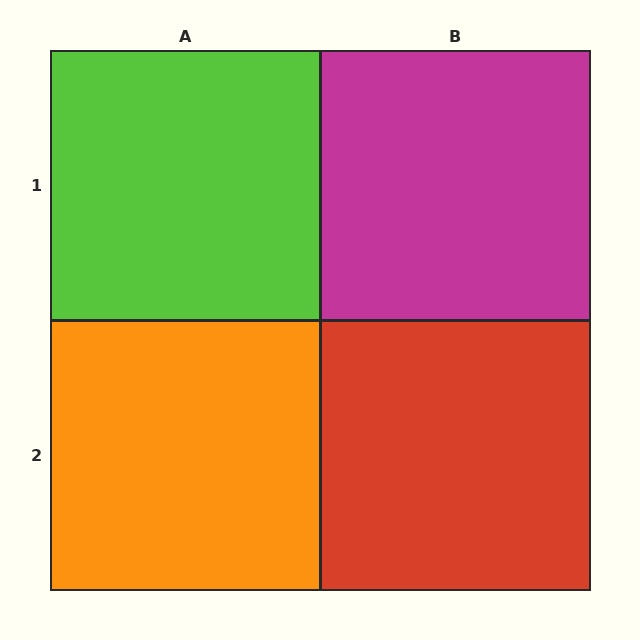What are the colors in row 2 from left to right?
Orange, red.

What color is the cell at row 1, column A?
Lime.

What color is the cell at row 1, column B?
Magenta.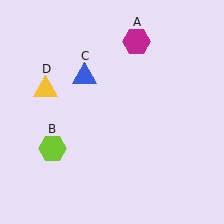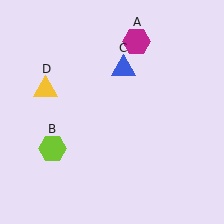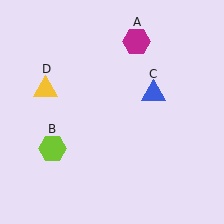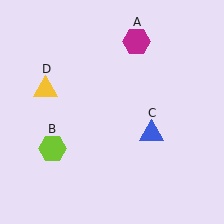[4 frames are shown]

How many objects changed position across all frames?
1 object changed position: blue triangle (object C).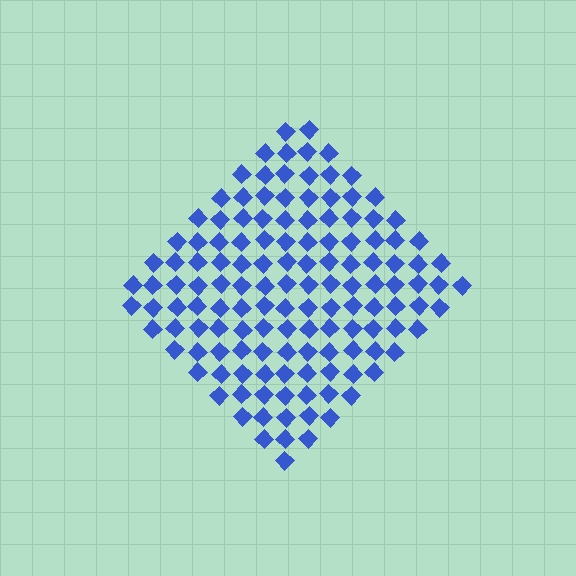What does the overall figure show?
The overall figure shows a diamond.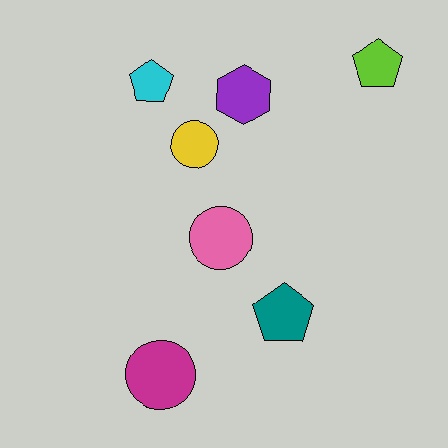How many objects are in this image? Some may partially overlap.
There are 7 objects.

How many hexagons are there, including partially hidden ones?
There is 1 hexagon.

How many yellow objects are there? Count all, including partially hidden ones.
There is 1 yellow object.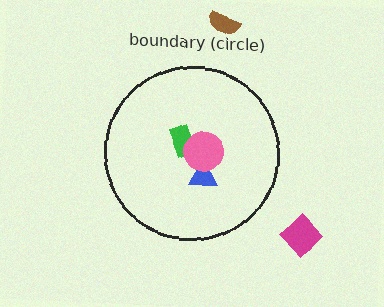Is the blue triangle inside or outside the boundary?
Inside.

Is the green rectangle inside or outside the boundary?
Inside.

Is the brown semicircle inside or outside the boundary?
Outside.